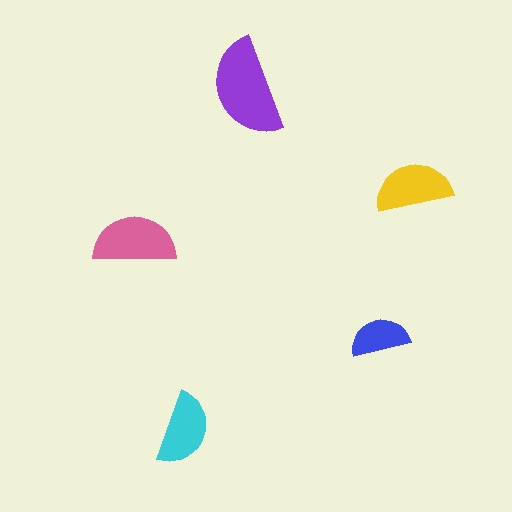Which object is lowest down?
The cyan semicircle is bottommost.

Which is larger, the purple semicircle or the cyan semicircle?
The purple one.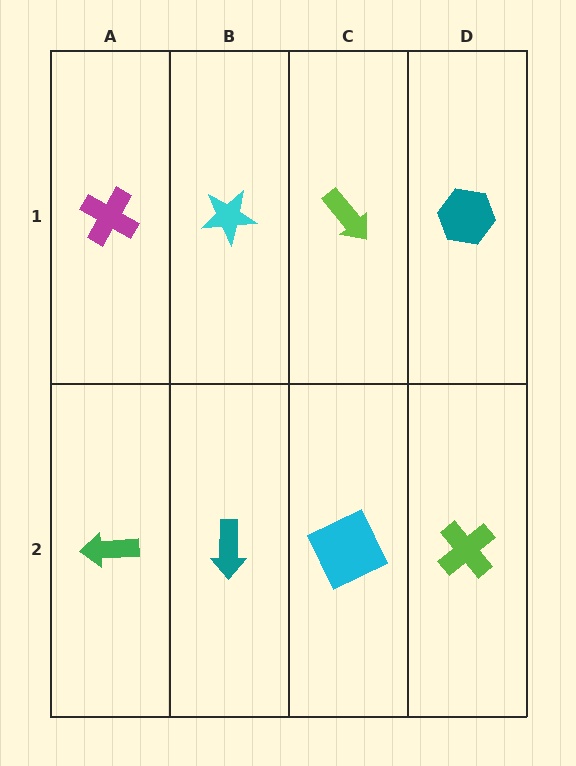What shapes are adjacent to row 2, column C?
A lime arrow (row 1, column C), a teal arrow (row 2, column B), a lime cross (row 2, column D).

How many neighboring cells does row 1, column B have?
3.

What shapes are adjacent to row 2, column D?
A teal hexagon (row 1, column D), a cyan square (row 2, column C).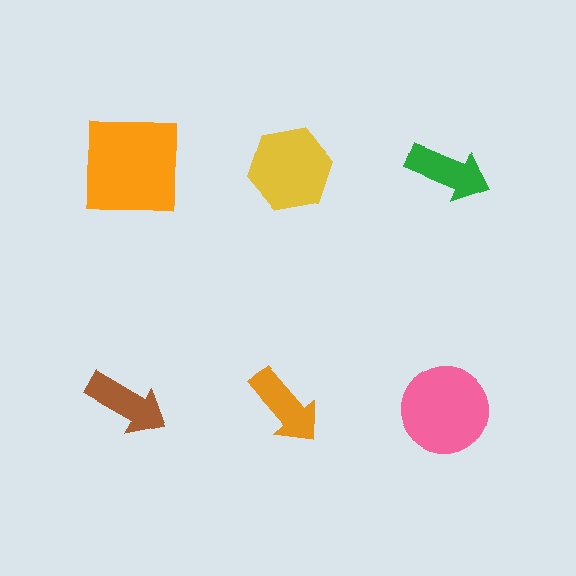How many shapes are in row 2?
3 shapes.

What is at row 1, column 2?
A yellow hexagon.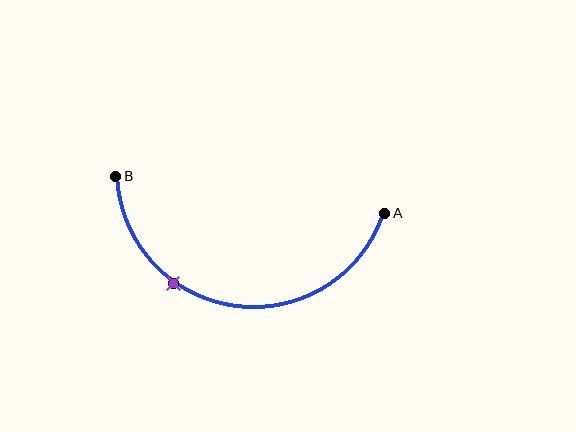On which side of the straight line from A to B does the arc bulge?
The arc bulges below the straight line connecting A and B.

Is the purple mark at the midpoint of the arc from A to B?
No. The purple mark lies on the arc but is closer to endpoint B. The arc midpoint would be at the point on the curve equidistant along the arc from both A and B.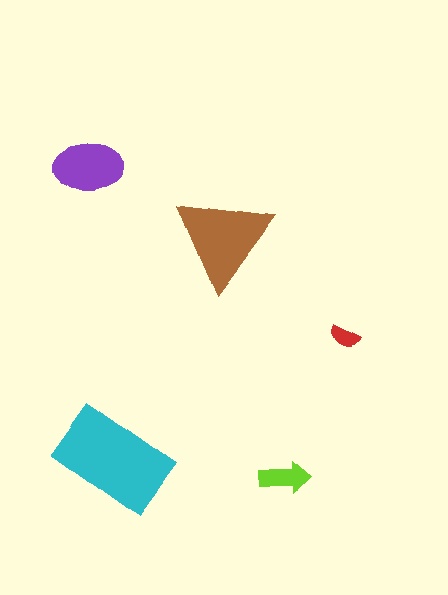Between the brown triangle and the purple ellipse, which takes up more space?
The brown triangle.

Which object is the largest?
The cyan rectangle.